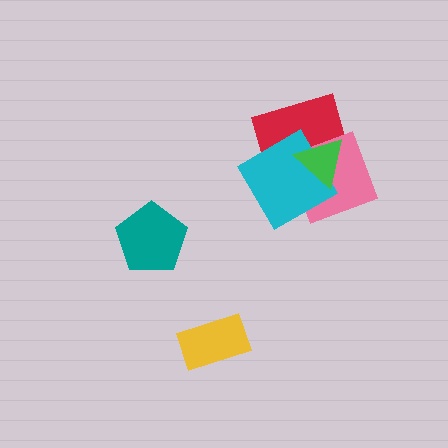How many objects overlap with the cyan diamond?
3 objects overlap with the cyan diamond.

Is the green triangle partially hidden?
No, no other shape covers it.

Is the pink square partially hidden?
Yes, it is partially covered by another shape.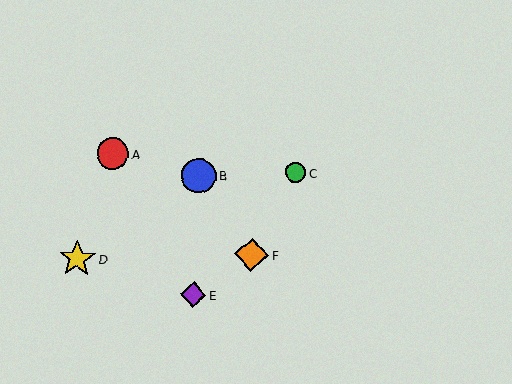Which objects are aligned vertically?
Objects B, E are aligned vertically.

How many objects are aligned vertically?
2 objects (B, E) are aligned vertically.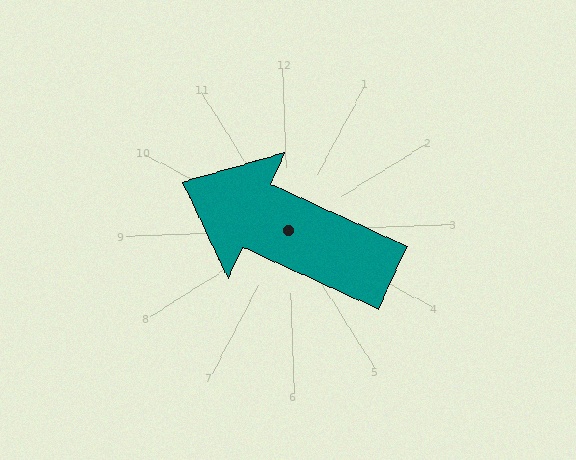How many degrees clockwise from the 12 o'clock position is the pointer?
Approximately 297 degrees.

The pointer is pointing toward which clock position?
Roughly 10 o'clock.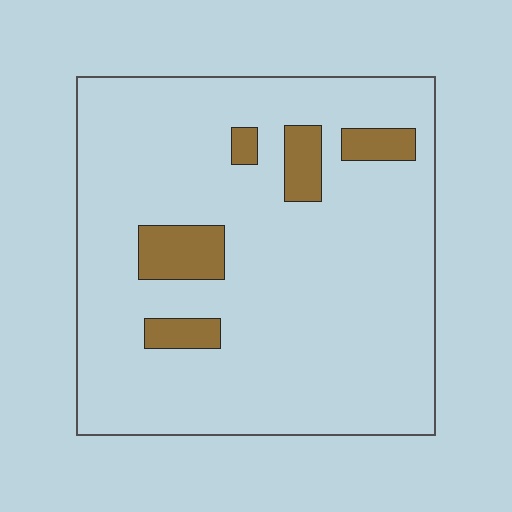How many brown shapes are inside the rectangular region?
5.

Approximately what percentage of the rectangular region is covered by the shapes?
Approximately 10%.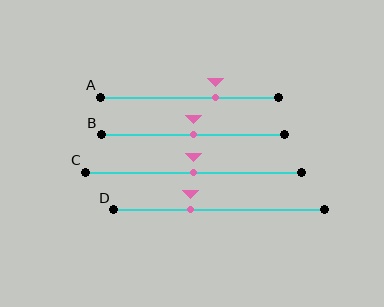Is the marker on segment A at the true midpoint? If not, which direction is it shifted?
No, the marker on segment A is shifted to the right by about 15% of the segment length.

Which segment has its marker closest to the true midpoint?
Segment B has its marker closest to the true midpoint.